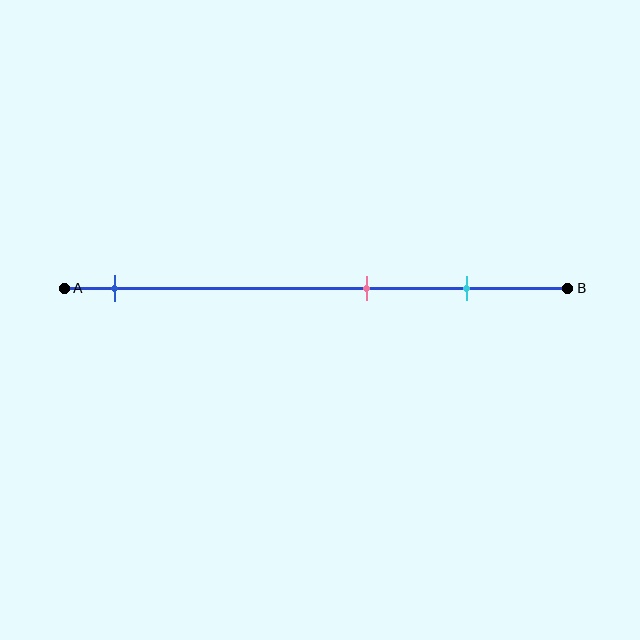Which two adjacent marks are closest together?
The pink and cyan marks are the closest adjacent pair.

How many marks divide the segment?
There are 3 marks dividing the segment.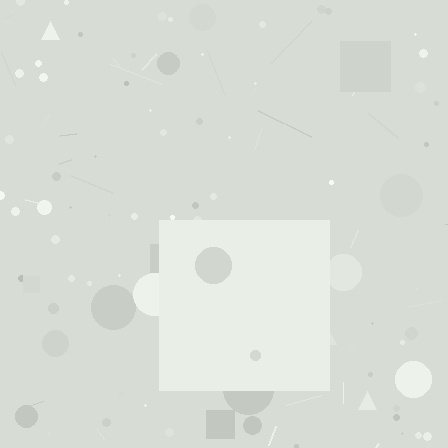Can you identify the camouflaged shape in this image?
The camouflaged shape is a square.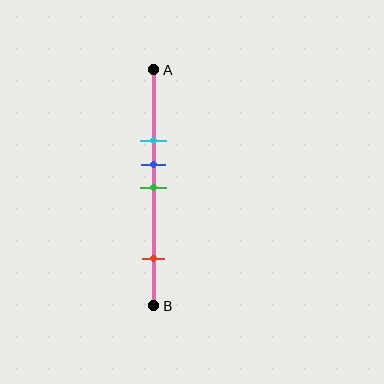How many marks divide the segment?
There are 4 marks dividing the segment.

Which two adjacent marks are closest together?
The blue and green marks are the closest adjacent pair.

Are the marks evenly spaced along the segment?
No, the marks are not evenly spaced.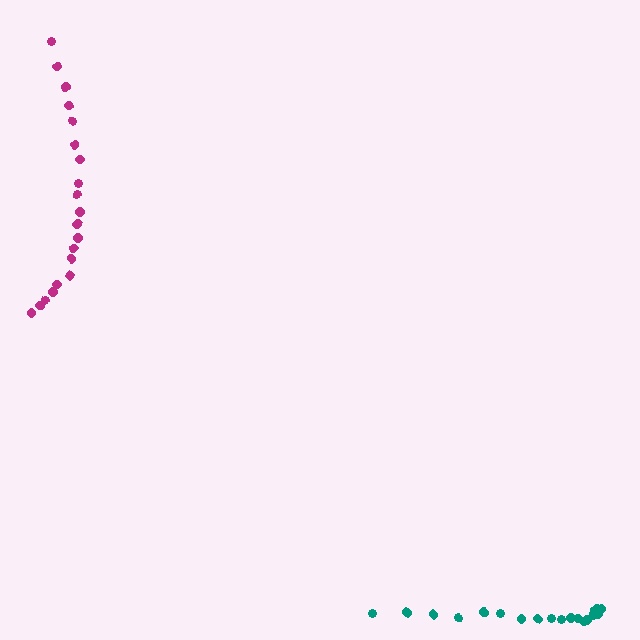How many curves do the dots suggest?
There are 2 distinct paths.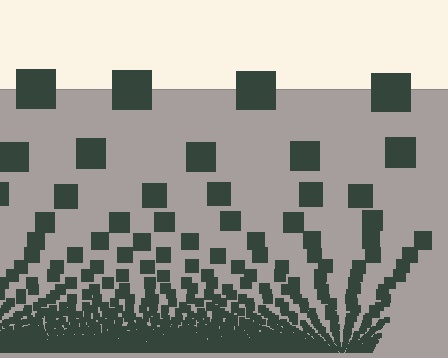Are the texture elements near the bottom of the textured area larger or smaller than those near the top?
Smaller. The gradient is inverted — elements near the bottom are smaller and denser.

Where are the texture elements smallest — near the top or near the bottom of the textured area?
Near the bottom.